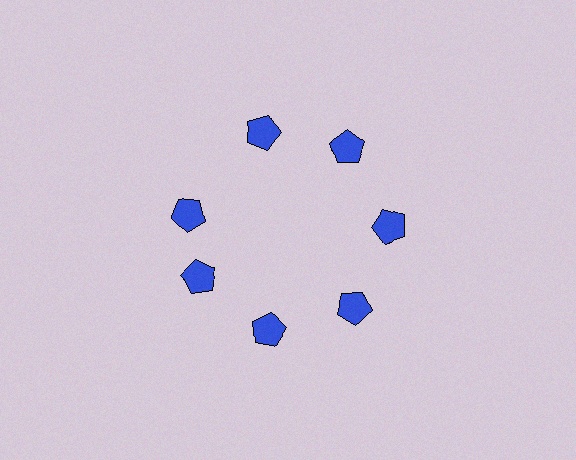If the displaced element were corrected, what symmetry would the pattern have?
It would have 7-fold rotational symmetry — the pattern would map onto itself every 51 degrees.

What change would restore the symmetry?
The symmetry would be restored by rotating it back into even spacing with its neighbors so that all 7 pentagons sit at equal angles and equal distance from the center.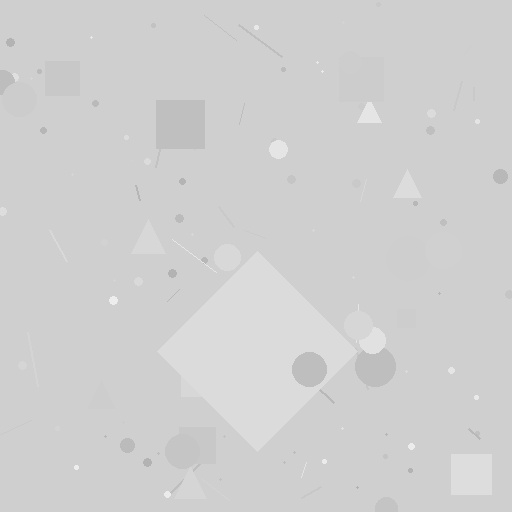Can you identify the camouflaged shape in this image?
The camouflaged shape is a diamond.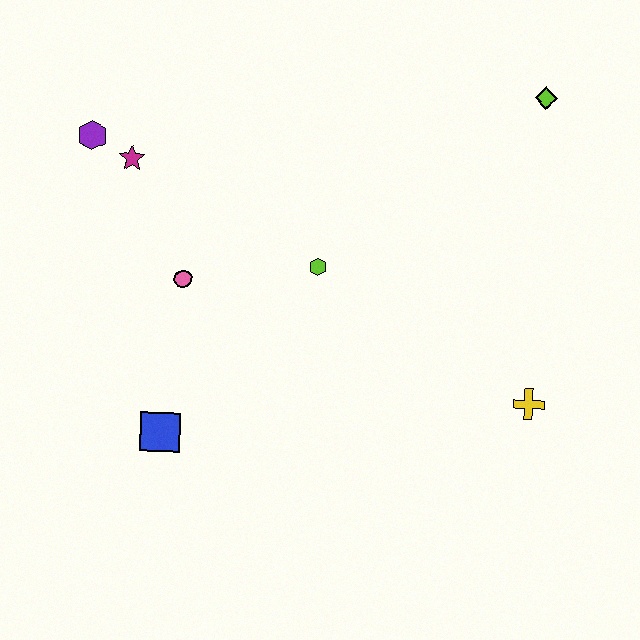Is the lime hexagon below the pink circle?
No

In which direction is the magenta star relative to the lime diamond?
The magenta star is to the left of the lime diamond.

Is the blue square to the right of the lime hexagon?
No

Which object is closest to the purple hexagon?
The magenta star is closest to the purple hexagon.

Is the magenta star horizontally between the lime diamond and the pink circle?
No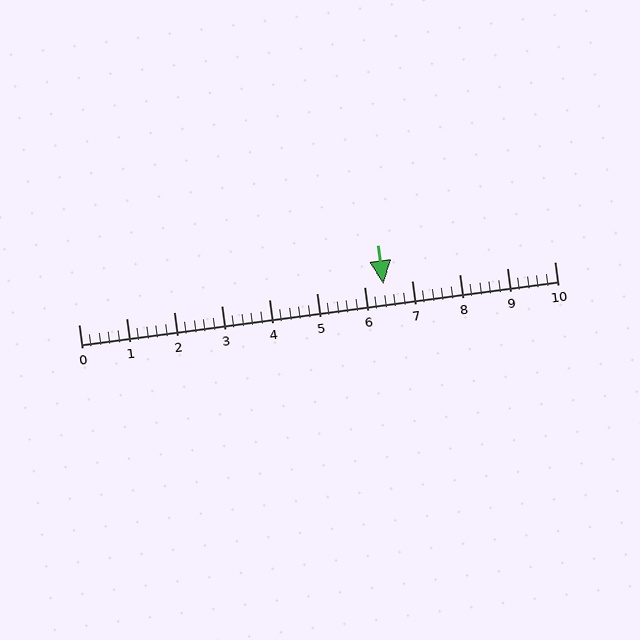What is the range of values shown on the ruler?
The ruler shows values from 0 to 10.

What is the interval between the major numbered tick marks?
The major tick marks are spaced 1 units apart.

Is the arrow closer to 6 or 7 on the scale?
The arrow is closer to 6.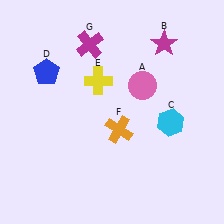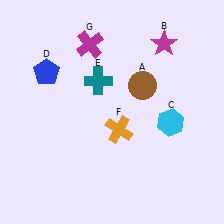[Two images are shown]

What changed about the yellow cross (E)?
In Image 1, E is yellow. In Image 2, it changed to teal.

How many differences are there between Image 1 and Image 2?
There are 2 differences between the two images.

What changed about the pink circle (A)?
In Image 1, A is pink. In Image 2, it changed to brown.